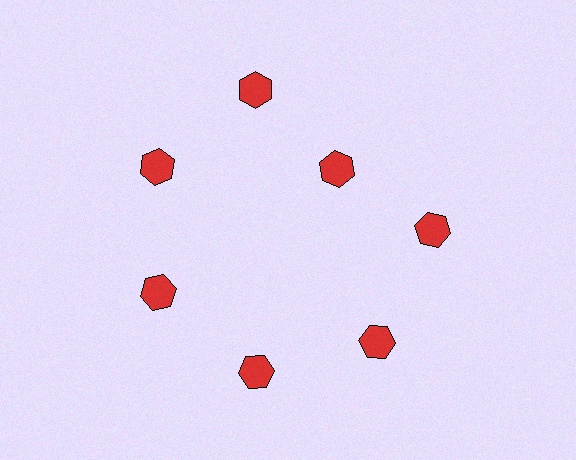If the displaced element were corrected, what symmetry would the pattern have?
It would have 7-fold rotational symmetry — the pattern would map onto itself every 51 degrees.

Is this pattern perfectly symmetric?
No. The 7 red hexagons are arranged in a ring, but one element near the 1 o'clock position is pulled inward toward the center, breaking the 7-fold rotational symmetry.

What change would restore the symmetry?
The symmetry would be restored by moving it outward, back onto the ring so that all 7 hexagons sit at equal angles and equal distance from the center.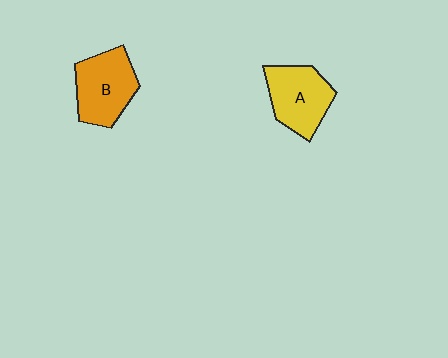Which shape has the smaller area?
Shape A (yellow).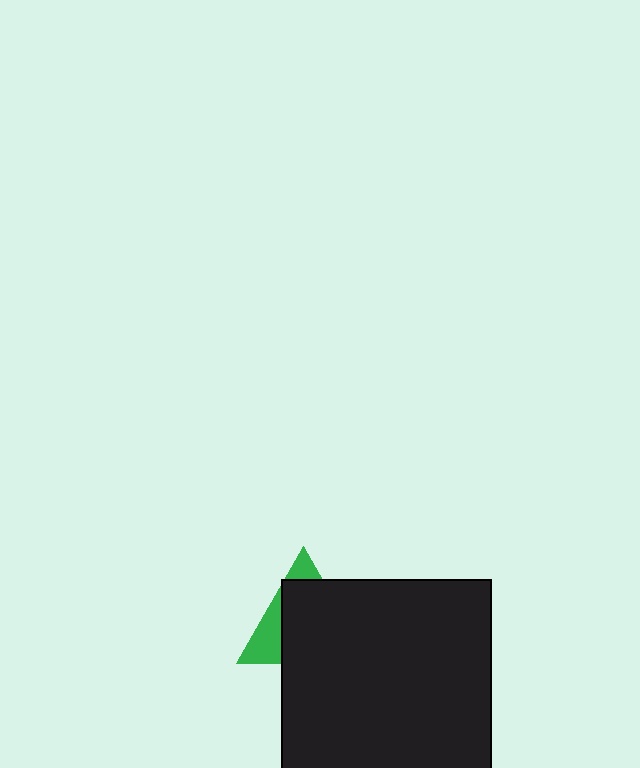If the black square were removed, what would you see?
You would see the complete green triangle.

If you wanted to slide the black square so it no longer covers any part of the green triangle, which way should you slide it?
Slide it toward the lower-right — that is the most direct way to separate the two shapes.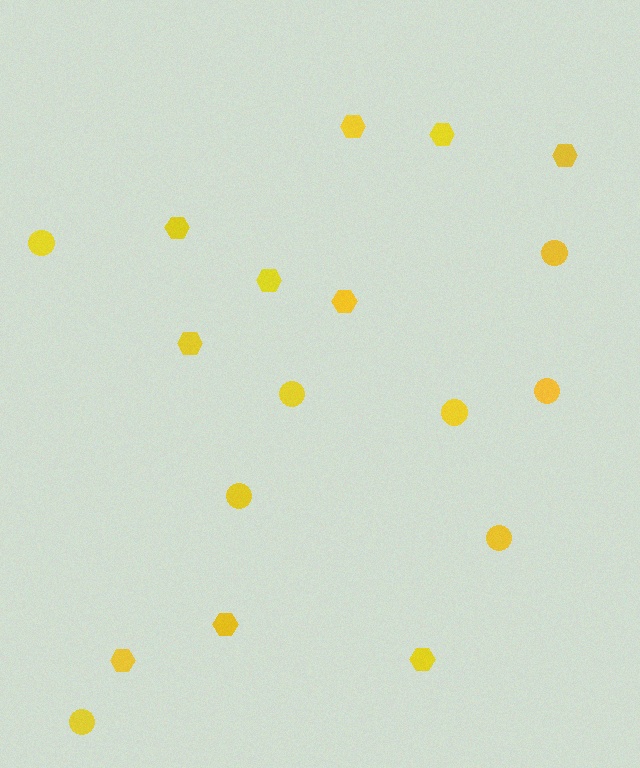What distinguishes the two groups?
There are 2 groups: one group of circles (8) and one group of hexagons (10).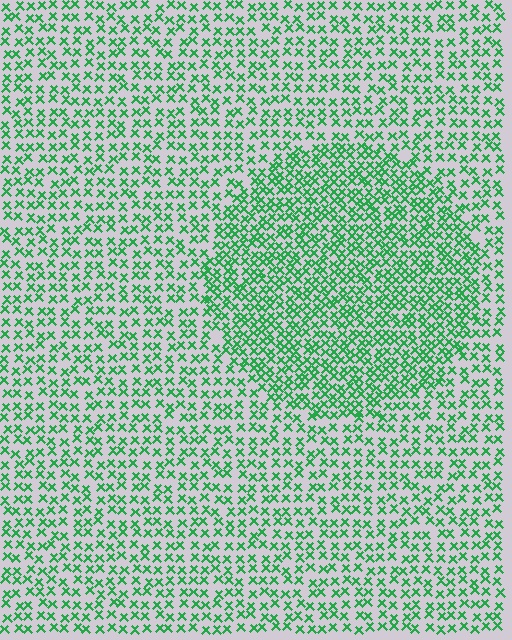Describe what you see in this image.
The image contains small green elements arranged at two different densities. A circle-shaped region is visible where the elements are more densely packed than the surrounding area.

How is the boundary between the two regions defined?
The boundary is defined by a change in element density (approximately 1.7x ratio). All elements are the same color, size, and shape.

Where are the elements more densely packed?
The elements are more densely packed inside the circle boundary.